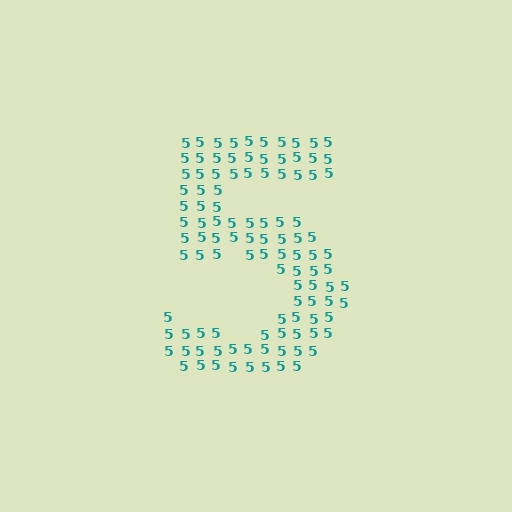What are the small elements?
The small elements are digit 5's.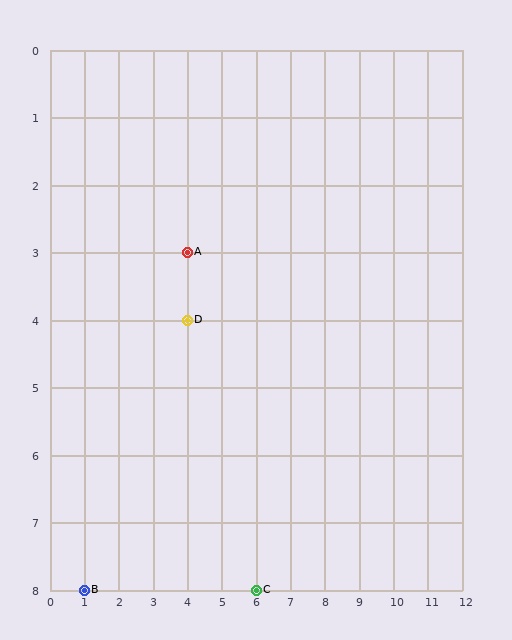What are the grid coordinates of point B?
Point B is at grid coordinates (1, 8).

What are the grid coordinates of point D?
Point D is at grid coordinates (4, 4).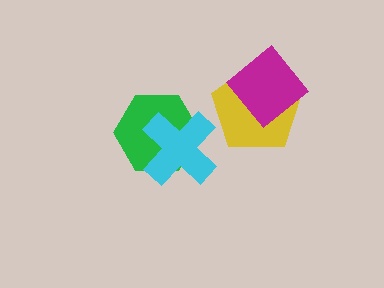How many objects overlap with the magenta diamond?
1 object overlaps with the magenta diamond.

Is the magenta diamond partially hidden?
No, no other shape covers it.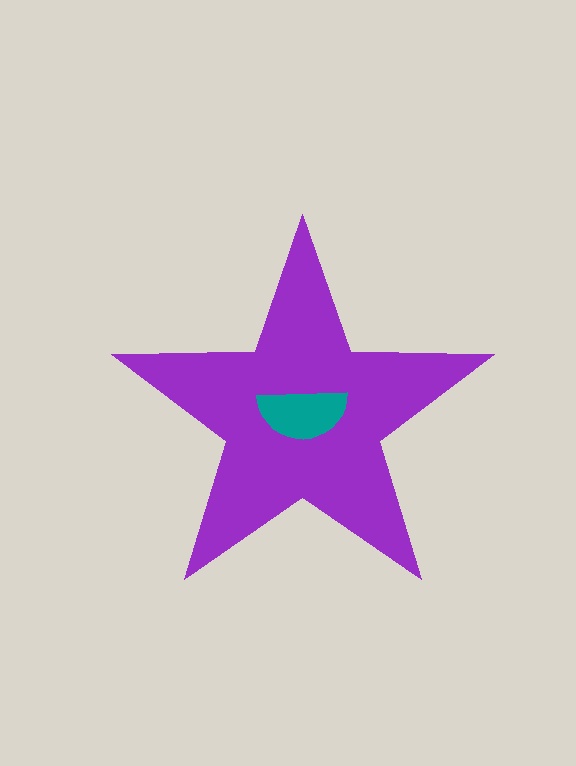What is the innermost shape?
The teal semicircle.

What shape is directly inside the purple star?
The teal semicircle.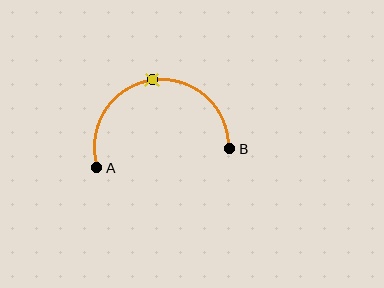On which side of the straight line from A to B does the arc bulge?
The arc bulges above the straight line connecting A and B.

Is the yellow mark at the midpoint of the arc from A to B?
Yes. The yellow mark lies on the arc at equal arc-length from both A and B — it is the arc midpoint.